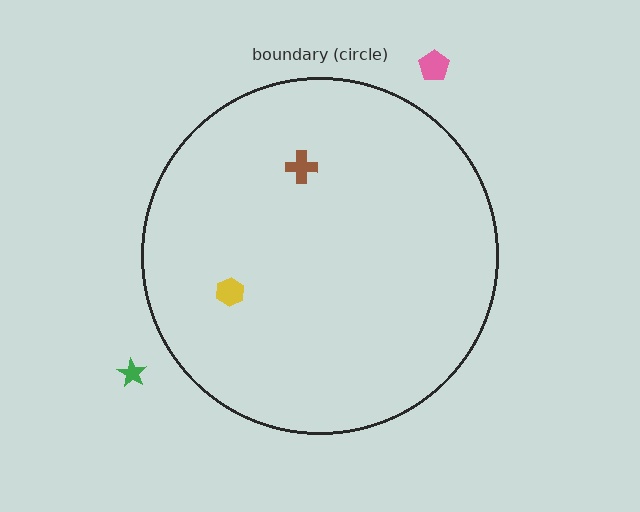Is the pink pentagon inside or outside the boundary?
Outside.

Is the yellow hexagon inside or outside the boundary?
Inside.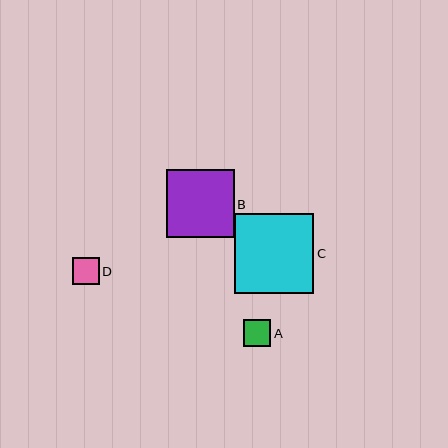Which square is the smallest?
Square D is the smallest with a size of approximately 27 pixels.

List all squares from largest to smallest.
From largest to smallest: C, B, A, D.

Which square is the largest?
Square C is the largest with a size of approximately 80 pixels.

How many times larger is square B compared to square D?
Square B is approximately 2.5 times the size of square D.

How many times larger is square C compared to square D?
Square C is approximately 3.0 times the size of square D.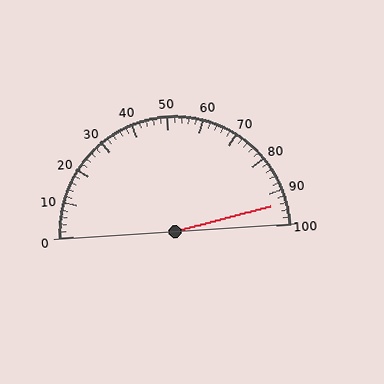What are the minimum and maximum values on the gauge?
The gauge ranges from 0 to 100.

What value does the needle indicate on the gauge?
The needle indicates approximately 94.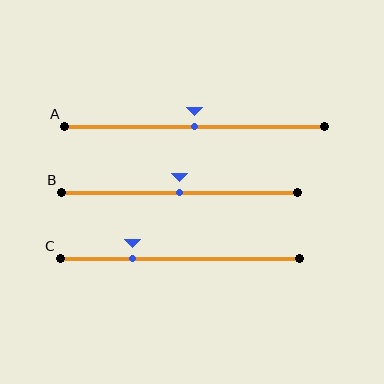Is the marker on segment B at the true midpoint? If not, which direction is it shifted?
Yes, the marker on segment B is at the true midpoint.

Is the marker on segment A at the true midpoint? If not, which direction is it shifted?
Yes, the marker on segment A is at the true midpoint.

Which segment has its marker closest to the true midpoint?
Segment A has its marker closest to the true midpoint.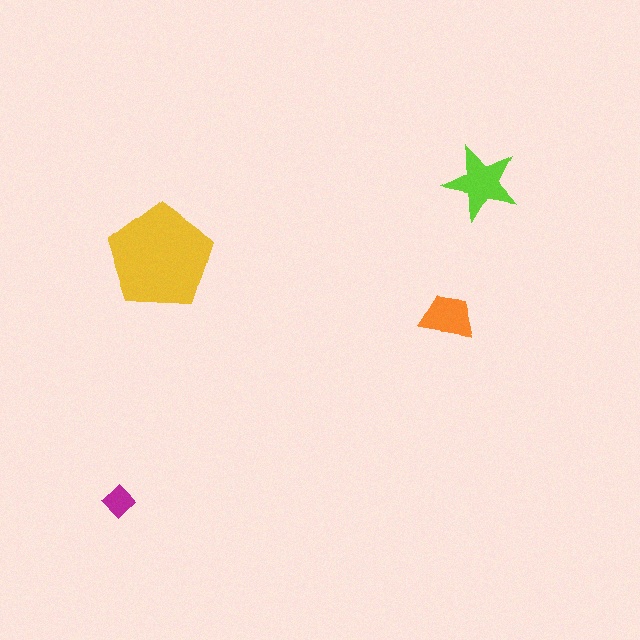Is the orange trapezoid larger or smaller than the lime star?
Smaller.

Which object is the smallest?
The magenta diamond.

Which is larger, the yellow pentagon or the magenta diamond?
The yellow pentagon.